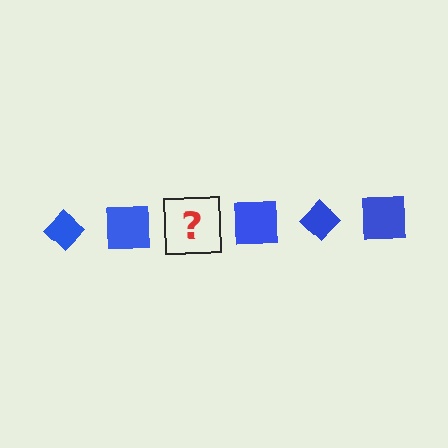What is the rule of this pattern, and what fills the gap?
The rule is that the pattern cycles through diamond, square shapes in blue. The gap should be filled with a blue diamond.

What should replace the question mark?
The question mark should be replaced with a blue diamond.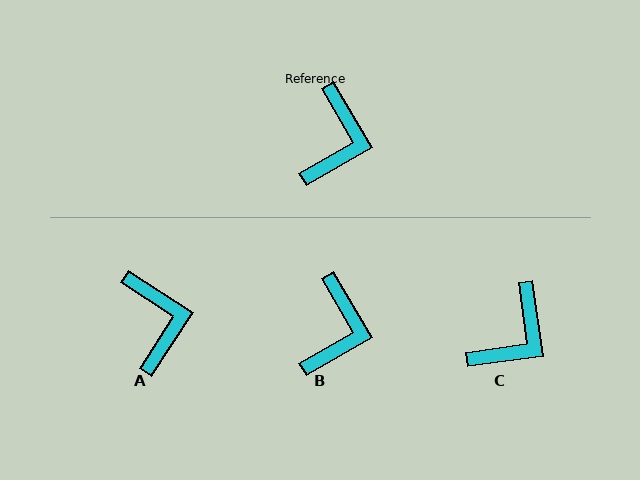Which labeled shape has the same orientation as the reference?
B.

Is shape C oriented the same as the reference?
No, it is off by about 22 degrees.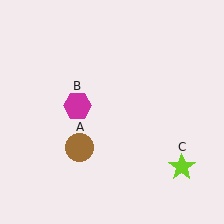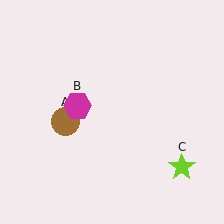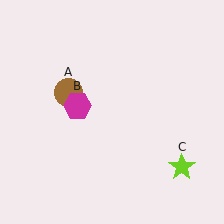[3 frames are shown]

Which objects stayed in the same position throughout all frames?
Magenta hexagon (object B) and lime star (object C) remained stationary.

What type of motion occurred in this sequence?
The brown circle (object A) rotated clockwise around the center of the scene.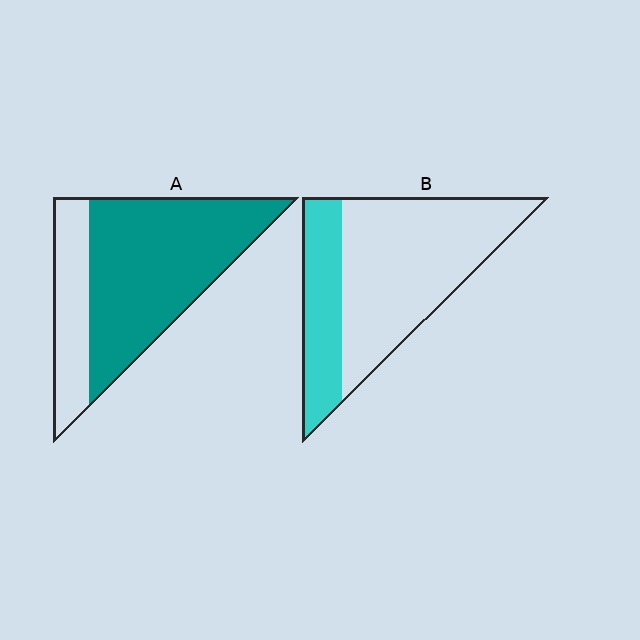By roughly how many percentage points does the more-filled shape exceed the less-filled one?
By roughly 45 percentage points (A over B).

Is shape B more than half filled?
No.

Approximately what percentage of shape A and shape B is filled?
A is approximately 75% and B is approximately 30%.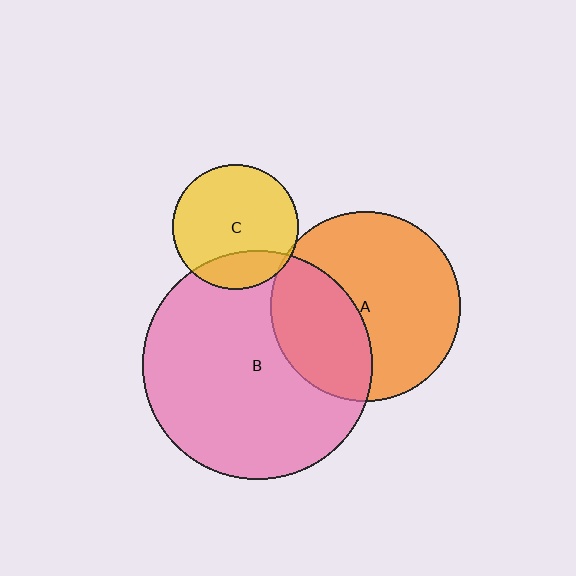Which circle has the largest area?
Circle B (pink).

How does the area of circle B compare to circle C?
Approximately 3.3 times.